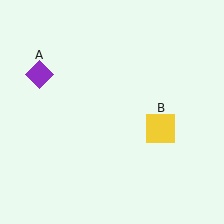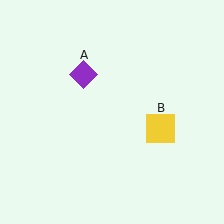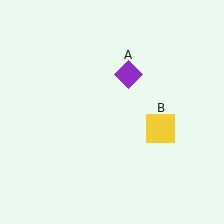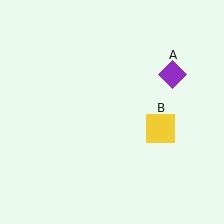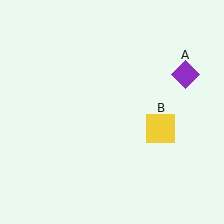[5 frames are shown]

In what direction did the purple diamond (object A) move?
The purple diamond (object A) moved right.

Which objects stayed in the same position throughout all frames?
Yellow square (object B) remained stationary.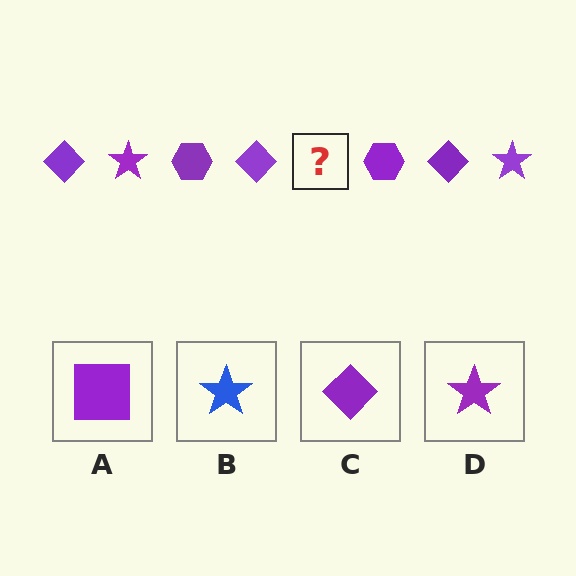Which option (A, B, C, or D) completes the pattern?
D.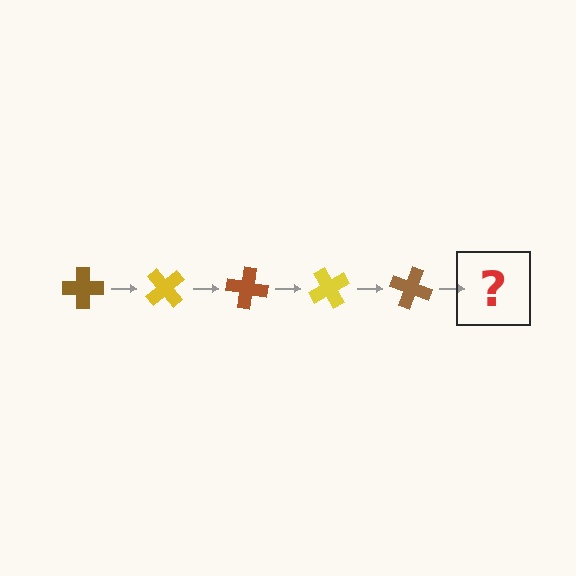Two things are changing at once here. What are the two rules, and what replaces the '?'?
The two rules are that it rotates 50 degrees each step and the color cycles through brown and yellow. The '?' should be a yellow cross, rotated 250 degrees from the start.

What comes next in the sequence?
The next element should be a yellow cross, rotated 250 degrees from the start.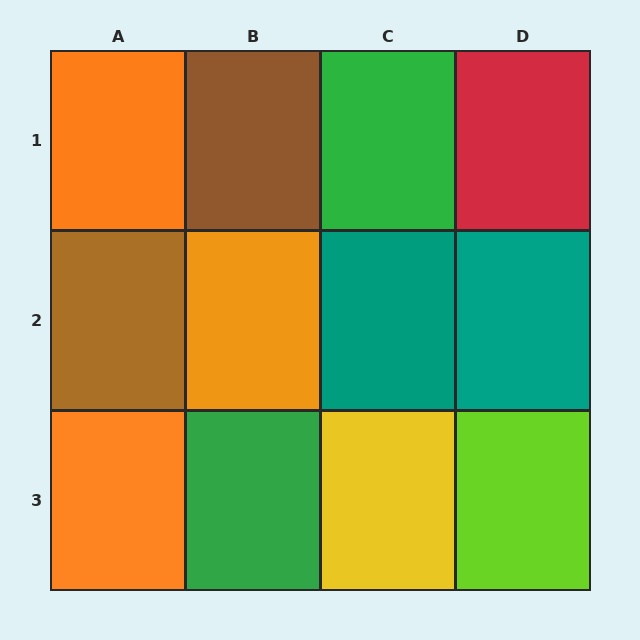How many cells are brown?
2 cells are brown.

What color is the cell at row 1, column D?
Red.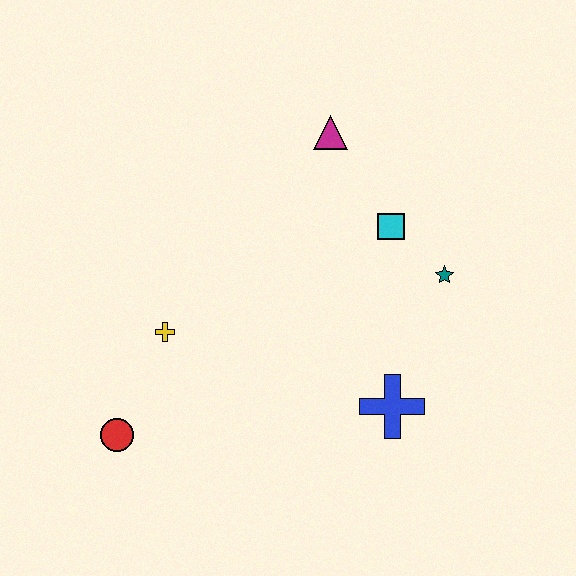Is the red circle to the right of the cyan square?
No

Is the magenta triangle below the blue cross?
No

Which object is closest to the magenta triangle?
The cyan square is closest to the magenta triangle.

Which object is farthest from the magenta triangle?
The red circle is farthest from the magenta triangle.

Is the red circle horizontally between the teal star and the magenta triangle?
No